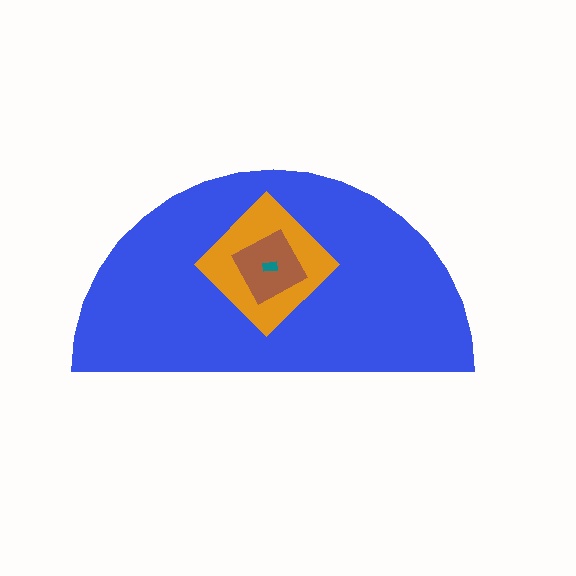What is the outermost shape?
The blue semicircle.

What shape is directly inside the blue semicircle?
The orange diamond.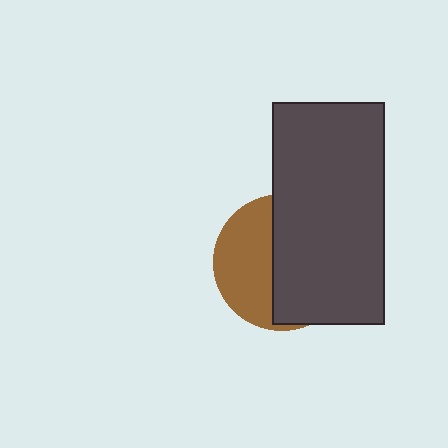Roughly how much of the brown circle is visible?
A small part of it is visible (roughly 41%).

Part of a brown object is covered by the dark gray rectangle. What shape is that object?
It is a circle.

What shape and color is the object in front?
The object in front is a dark gray rectangle.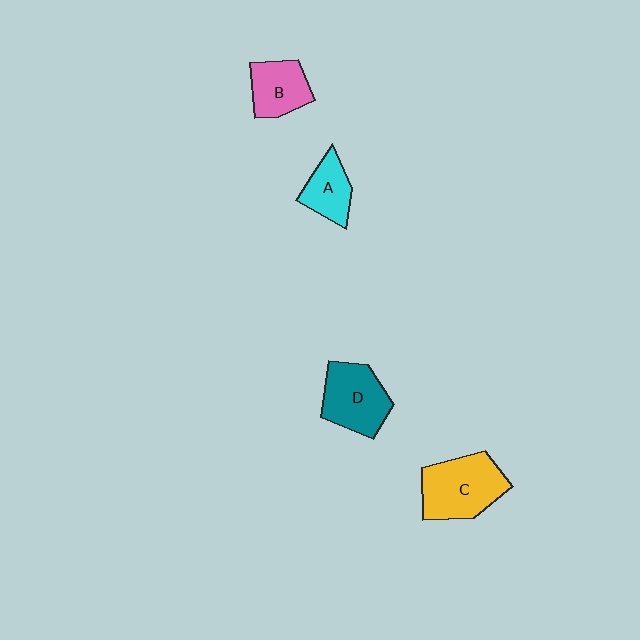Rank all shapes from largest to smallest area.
From largest to smallest: C (yellow), D (teal), B (pink), A (cyan).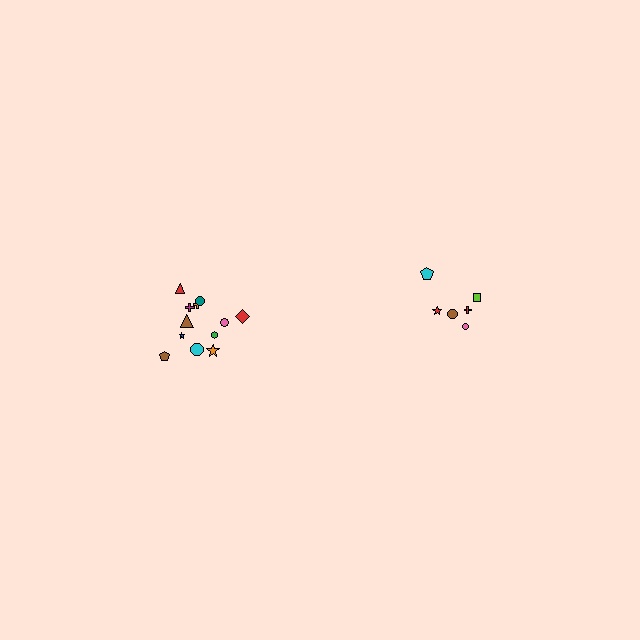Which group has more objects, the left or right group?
The left group.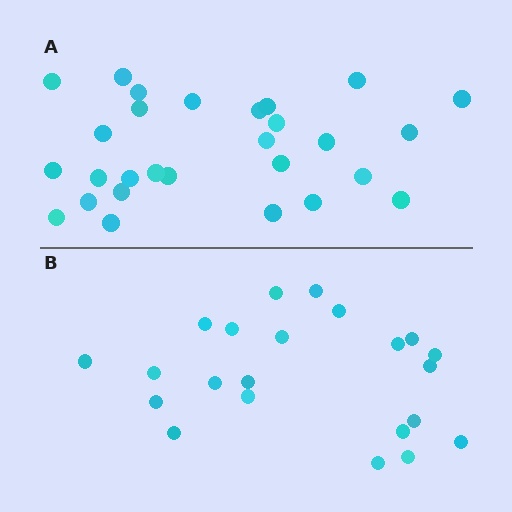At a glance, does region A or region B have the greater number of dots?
Region A (the top region) has more dots.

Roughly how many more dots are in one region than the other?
Region A has about 6 more dots than region B.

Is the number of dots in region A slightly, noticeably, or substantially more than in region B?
Region A has noticeably more, but not dramatically so. The ratio is roughly 1.3 to 1.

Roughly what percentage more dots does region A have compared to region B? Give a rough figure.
About 25% more.